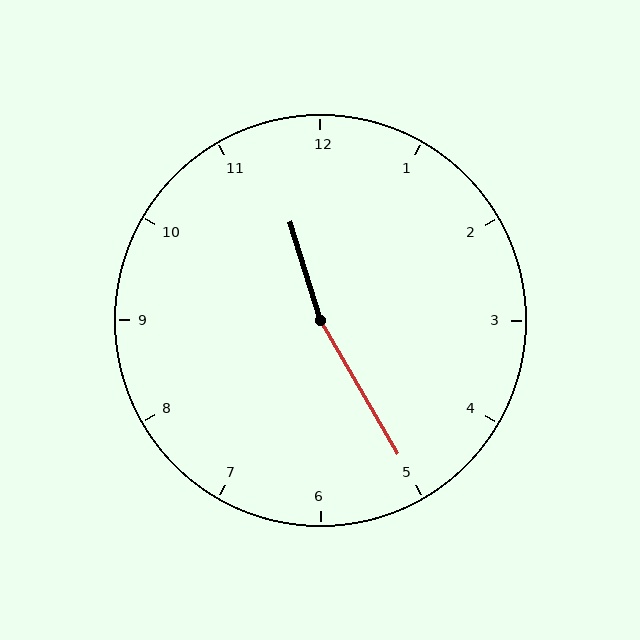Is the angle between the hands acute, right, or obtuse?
It is obtuse.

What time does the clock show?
11:25.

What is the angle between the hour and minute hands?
Approximately 168 degrees.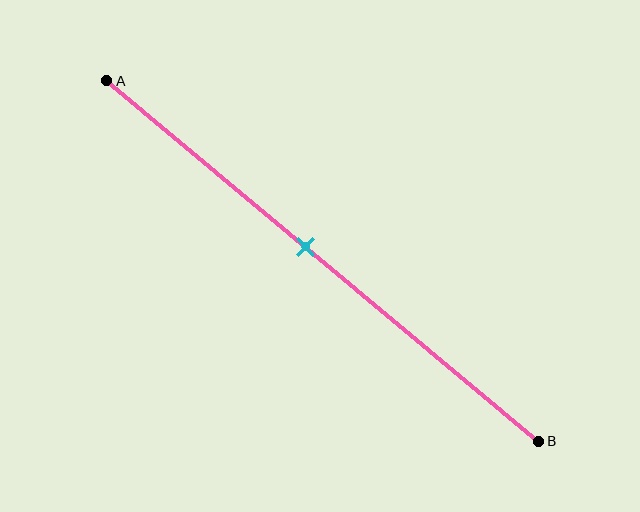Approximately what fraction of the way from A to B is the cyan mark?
The cyan mark is approximately 45% of the way from A to B.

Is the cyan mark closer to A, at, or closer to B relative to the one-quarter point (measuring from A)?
The cyan mark is closer to point B than the one-quarter point of segment AB.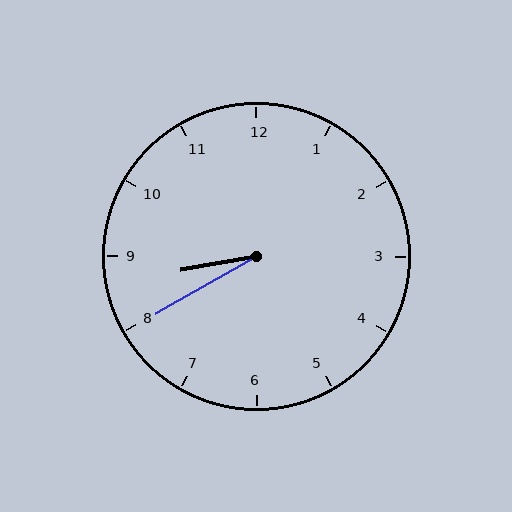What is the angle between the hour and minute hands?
Approximately 20 degrees.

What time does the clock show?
8:40.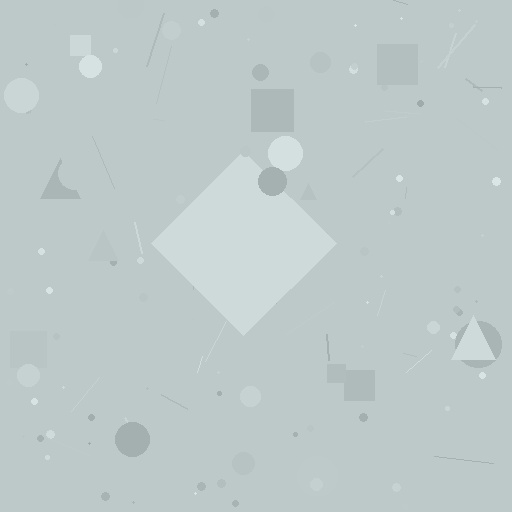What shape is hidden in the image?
A diamond is hidden in the image.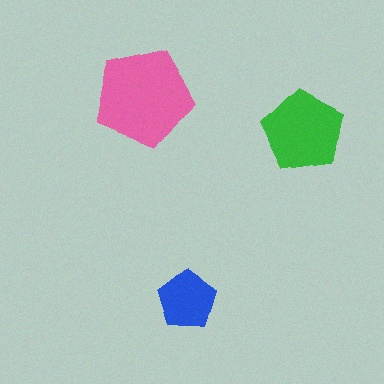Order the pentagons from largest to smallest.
the pink one, the green one, the blue one.